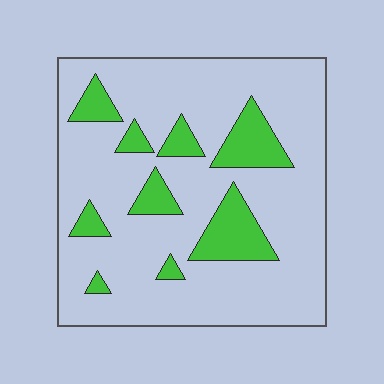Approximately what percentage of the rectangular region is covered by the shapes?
Approximately 20%.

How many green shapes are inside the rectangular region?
9.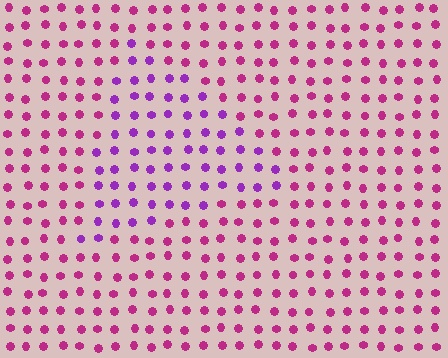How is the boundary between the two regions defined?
The boundary is defined purely by a slight shift in hue (about 38 degrees). Spacing, size, and orientation are identical on both sides.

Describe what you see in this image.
The image is filled with small magenta elements in a uniform arrangement. A triangle-shaped region is visible where the elements are tinted to a slightly different hue, forming a subtle color boundary.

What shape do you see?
I see a triangle.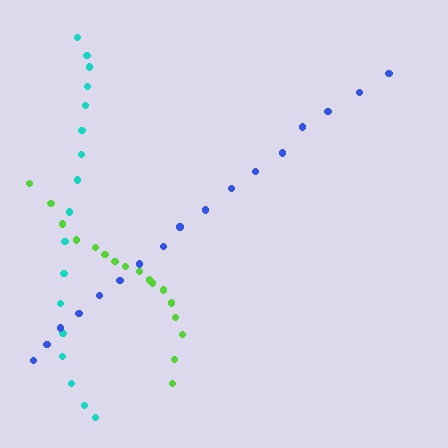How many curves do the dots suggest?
There are 3 distinct paths.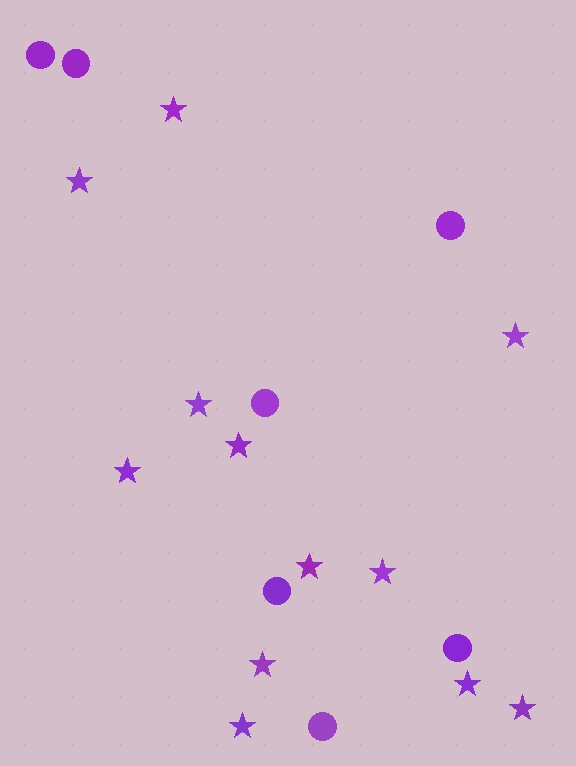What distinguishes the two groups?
There are 2 groups: one group of stars (12) and one group of circles (7).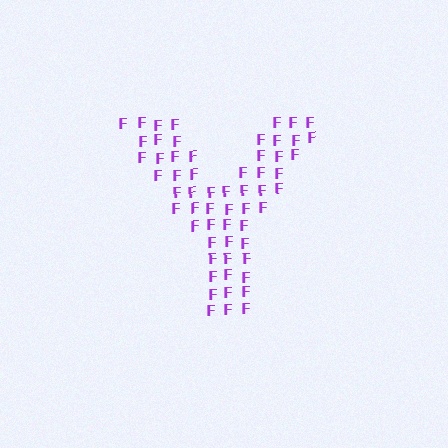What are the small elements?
The small elements are letter F's.